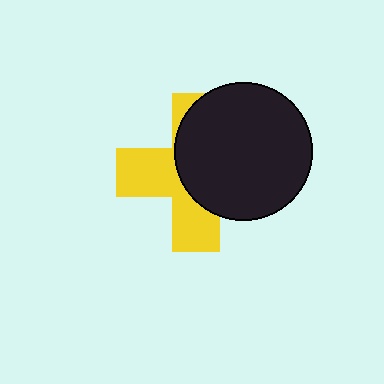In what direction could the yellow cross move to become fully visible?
The yellow cross could move left. That would shift it out from behind the black circle entirely.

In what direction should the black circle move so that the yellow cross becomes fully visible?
The black circle should move right. That is the shortest direction to clear the overlap and leave the yellow cross fully visible.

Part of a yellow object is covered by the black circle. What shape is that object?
It is a cross.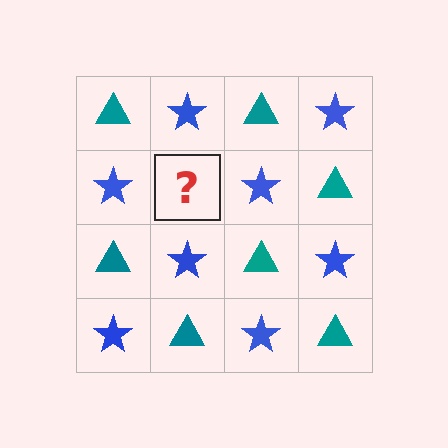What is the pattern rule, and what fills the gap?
The rule is that it alternates teal triangle and blue star in a checkerboard pattern. The gap should be filled with a teal triangle.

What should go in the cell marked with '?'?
The missing cell should contain a teal triangle.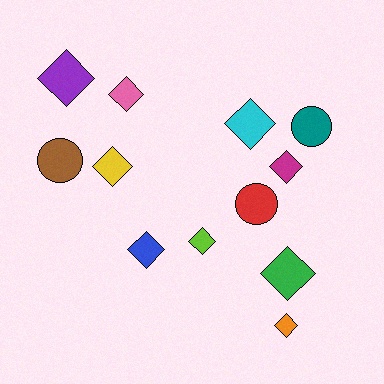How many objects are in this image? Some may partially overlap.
There are 12 objects.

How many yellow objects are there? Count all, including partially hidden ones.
There is 1 yellow object.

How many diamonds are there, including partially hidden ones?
There are 9 diamonds.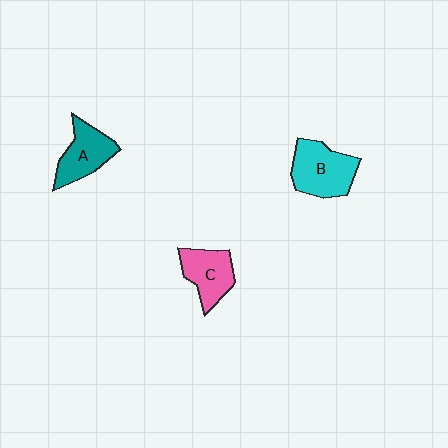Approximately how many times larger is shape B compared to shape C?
Approximately 1.3 times.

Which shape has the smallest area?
Shape C (pink).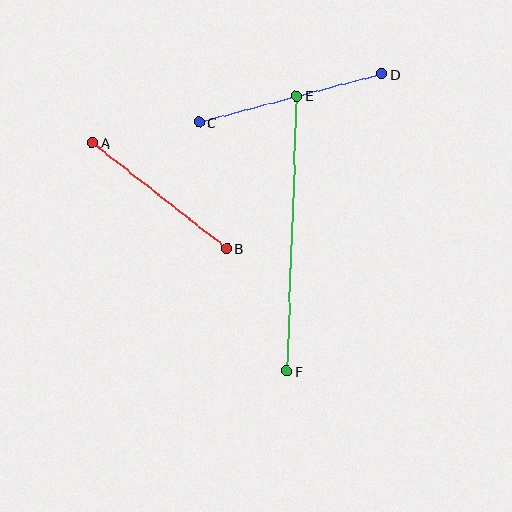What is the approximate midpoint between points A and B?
The midpoint is at approximately (160, 196) pixels.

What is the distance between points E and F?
The distance is approximately 275 pixels.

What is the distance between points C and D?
The distance is approximately 189 pixels.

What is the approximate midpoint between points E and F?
The midpoint is at approximately (292, 234) pixels.